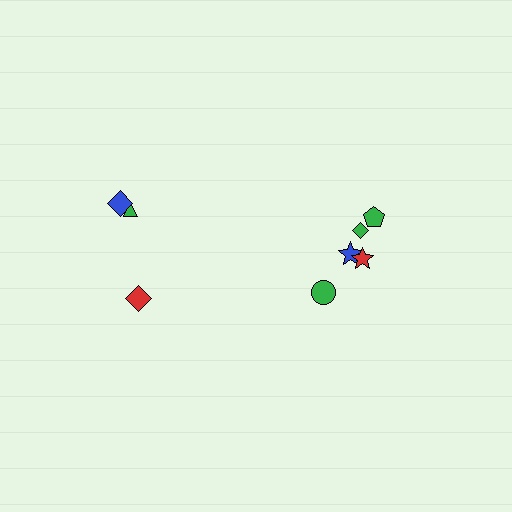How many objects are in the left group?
There are 3 objects.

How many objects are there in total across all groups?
There are 8 objects.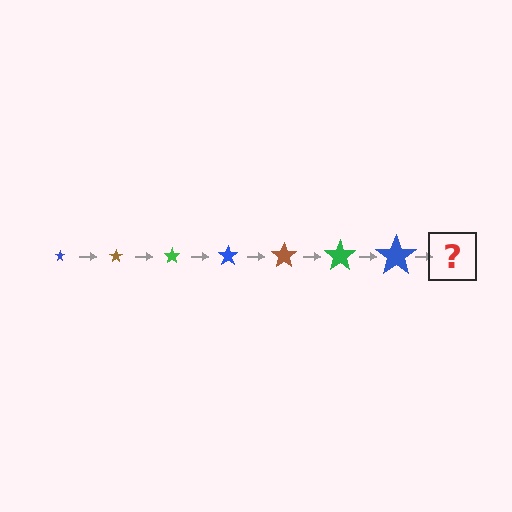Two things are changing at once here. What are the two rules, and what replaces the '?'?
The two rules are that the star grows larger each step and the color cycles through blue, brown, and green. The '?' should be a brown star, larger than the previous one.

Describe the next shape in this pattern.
It should be a brown star, larger than the previous one.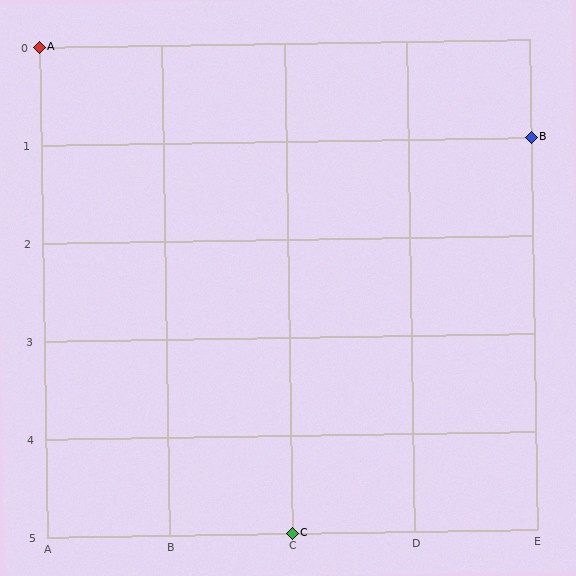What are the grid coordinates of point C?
Point C is at grid coordinates (C, 5).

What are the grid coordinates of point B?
Point B is at grid coordinates (E, 1).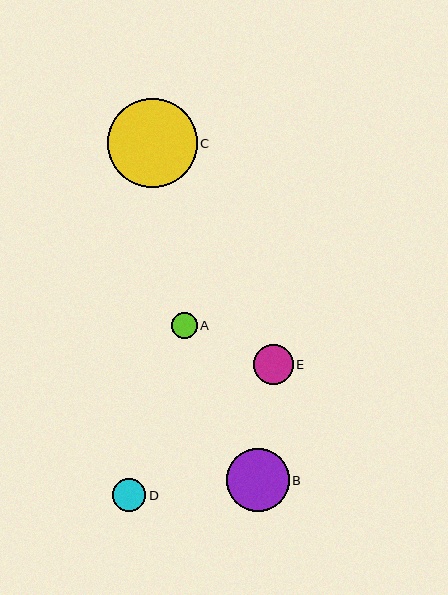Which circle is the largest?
Circle C is the largest with a size of approximately 90 pixels.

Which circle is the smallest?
Circle A is the smallest with a size of approximately 26 pixels.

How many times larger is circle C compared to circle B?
Circle C is approximately 1.4 times the size of circle B.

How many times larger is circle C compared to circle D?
Circle C is approximately 2.7 times the size of circle D.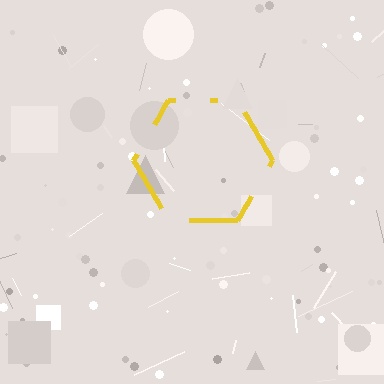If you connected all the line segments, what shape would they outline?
They would outline a hexagon.